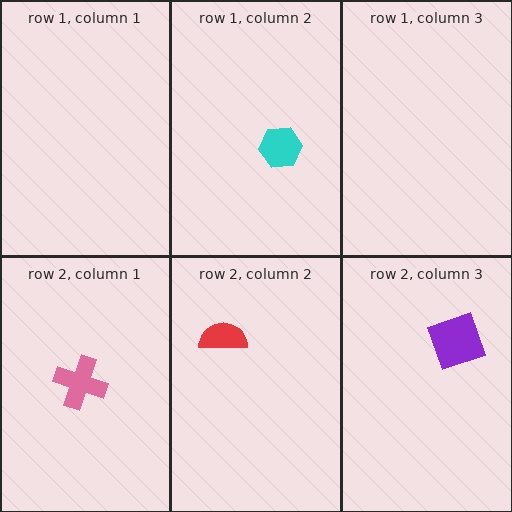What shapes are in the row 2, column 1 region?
The pink cross.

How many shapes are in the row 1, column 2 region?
1.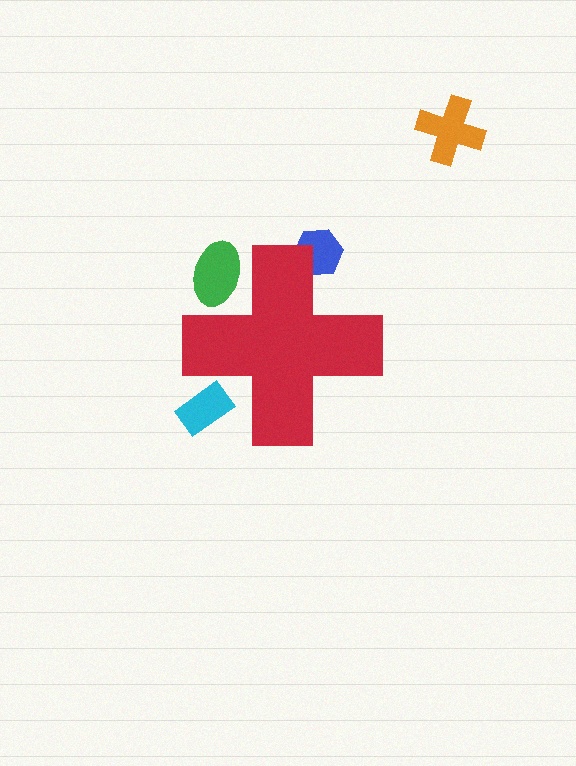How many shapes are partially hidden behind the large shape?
3 shapes are partially hidden.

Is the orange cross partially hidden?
No, the orange cross is fully visible.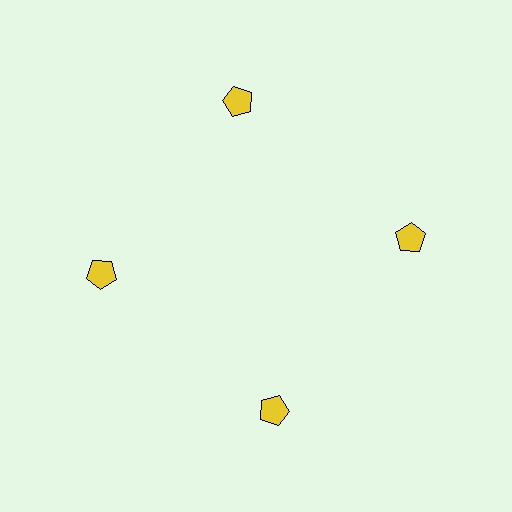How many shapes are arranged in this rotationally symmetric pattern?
There are 4 shapes, arranged in 4 groups of 1.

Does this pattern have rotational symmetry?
Yes, this pattern has 4-fold rotational symmetry. It looks the same after rotating 90 degrees around the center.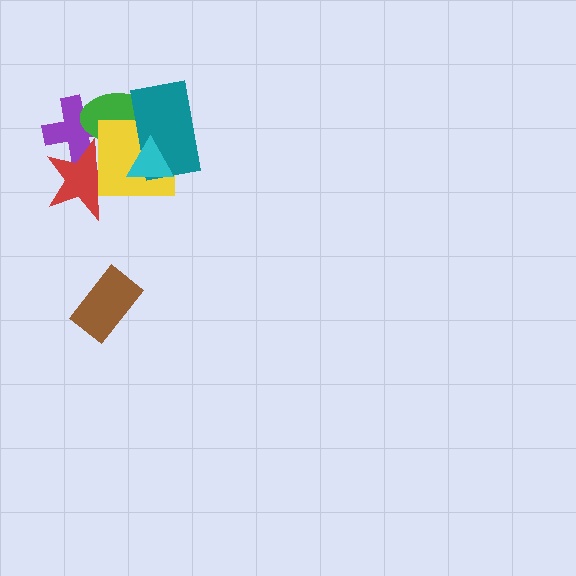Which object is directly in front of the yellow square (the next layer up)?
The teal rectangle is directly in front of the yellow square.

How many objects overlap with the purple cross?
2 objects overlap with the purple cross.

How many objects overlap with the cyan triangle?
3 objects overlap with the cyan triangle.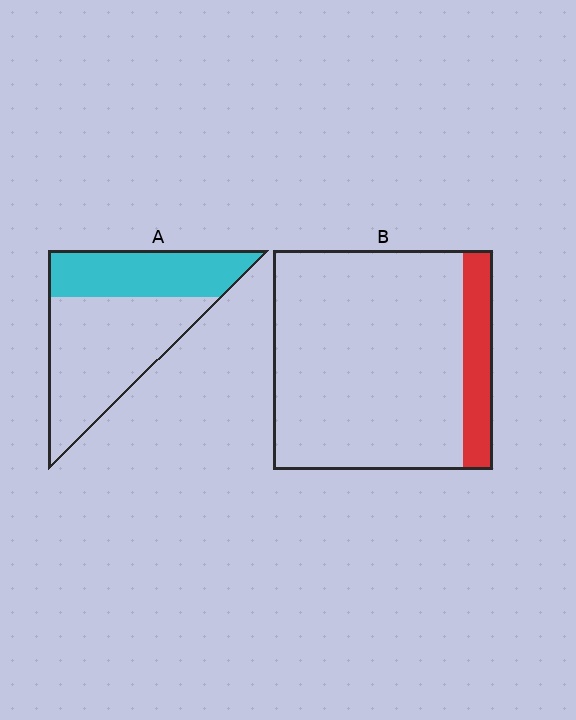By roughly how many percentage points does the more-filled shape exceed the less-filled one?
By roughly 25 percentage points (A over B).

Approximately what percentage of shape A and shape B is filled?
A is approximately 40% and B is approximately 15%.